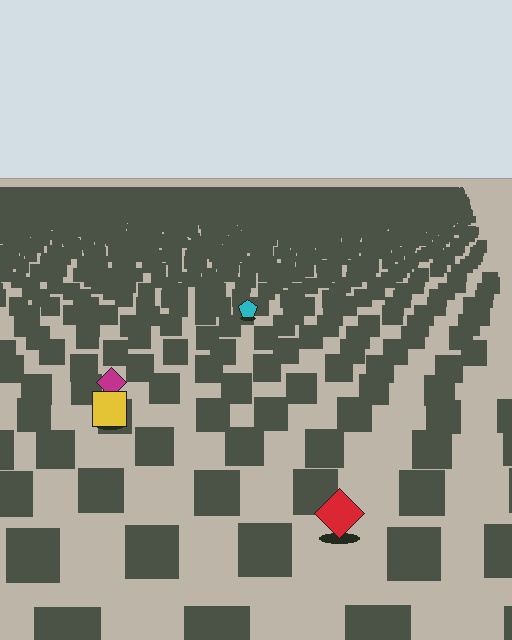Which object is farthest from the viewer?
The cyan pentagon is farthest from the viewer. It appears smaller and the ground texture around it is denser.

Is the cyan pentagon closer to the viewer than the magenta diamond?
No. The magenta diamond is closer — you can tell from the texture gradient: the ground texture is coarser near it.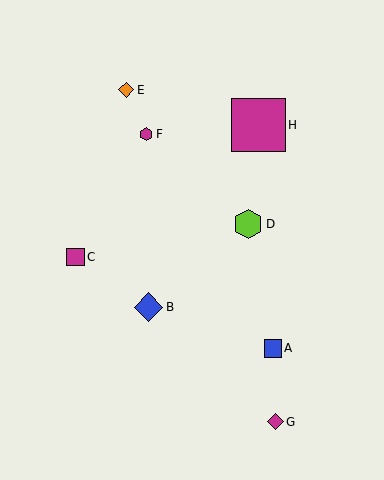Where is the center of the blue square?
The center of the blue square is at (273, 348).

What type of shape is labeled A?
Shape A is a blue square.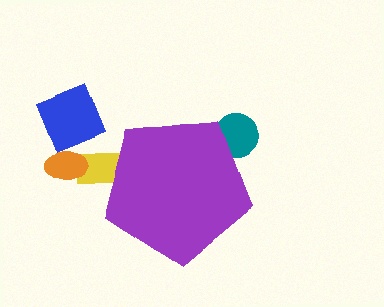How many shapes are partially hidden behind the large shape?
2 shapes are partially hidden.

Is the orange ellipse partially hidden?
No, the orange ellipse is fully visible.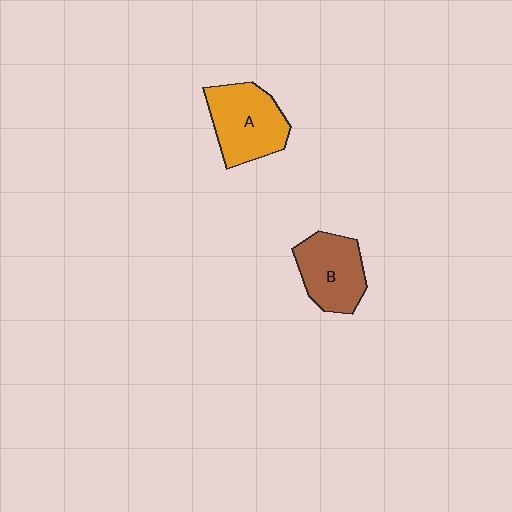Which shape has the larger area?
Shape A (orange).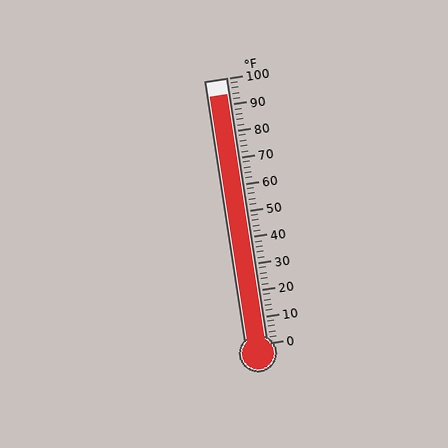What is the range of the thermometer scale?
The thermometer scale ranges from 0°F to 100°F.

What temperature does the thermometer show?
The thermometer shows approximately 94°F.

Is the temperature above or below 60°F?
The temperature is above 60°F.